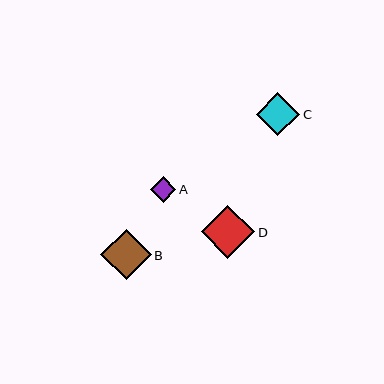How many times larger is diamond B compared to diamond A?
Diamond B is approximately 2.0 times the size of diamond A.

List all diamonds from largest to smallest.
From largest to smallest: D, B, C, A.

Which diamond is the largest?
Diamond D is the largest with a size of approximately 54 pixels.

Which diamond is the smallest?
Diamond A is the smallest with a size of approximately 26 pixels.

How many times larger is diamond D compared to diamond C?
Diamond D is approximately 1.2 times the size of diamond C.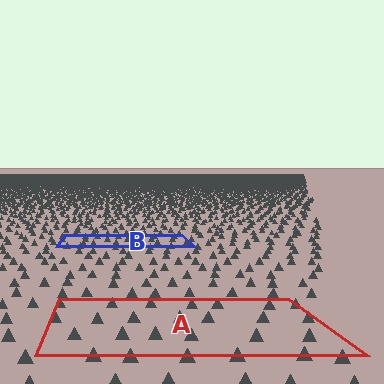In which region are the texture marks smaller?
The texture marks are smaller in region B, because it is farther away.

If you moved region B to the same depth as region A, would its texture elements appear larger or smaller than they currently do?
They would appear larger. At a closer depth, the same texture elements are projected at a bigger on-screen size.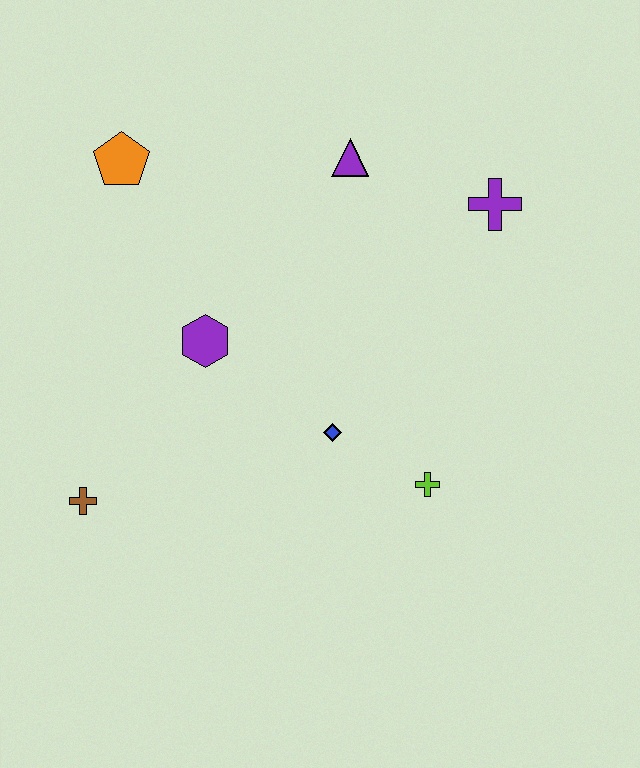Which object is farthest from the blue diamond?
The orange pentagon is farthest from the blue diamond.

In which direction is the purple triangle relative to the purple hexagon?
The purple triangle is above the purple hexagon.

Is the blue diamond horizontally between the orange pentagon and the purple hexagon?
No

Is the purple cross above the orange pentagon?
No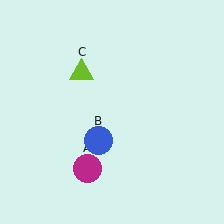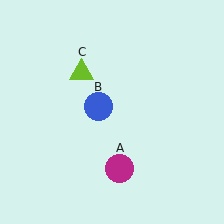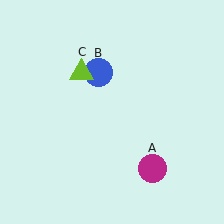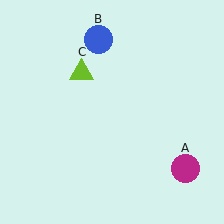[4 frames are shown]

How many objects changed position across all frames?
2 objects changed position: magenta circle (object A), blue circle (object B).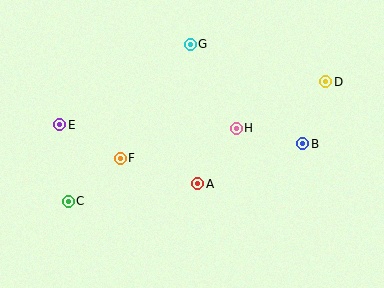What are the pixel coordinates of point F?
Point F is at (120, 158).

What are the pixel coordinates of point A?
Point A is at (198, 184).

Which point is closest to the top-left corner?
Point E is closest to the top-left corner.